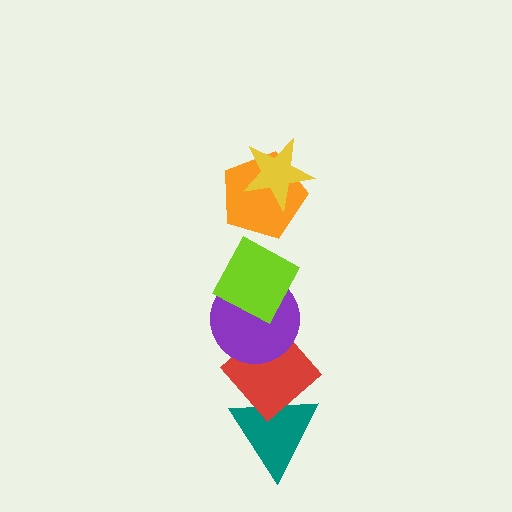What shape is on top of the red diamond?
The purple circle is on top of the red diamond.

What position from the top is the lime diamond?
The lime diamond is 3rd from the top.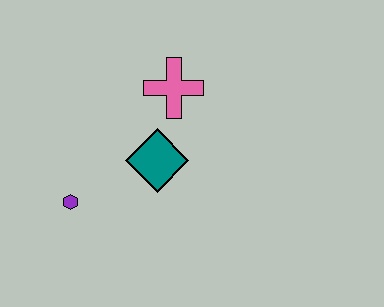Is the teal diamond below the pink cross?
Yes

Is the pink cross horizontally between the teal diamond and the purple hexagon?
No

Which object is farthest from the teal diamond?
The purple hexagon is farthest from the teal diamond.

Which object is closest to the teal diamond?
The pink cross is closest to the teal diamond.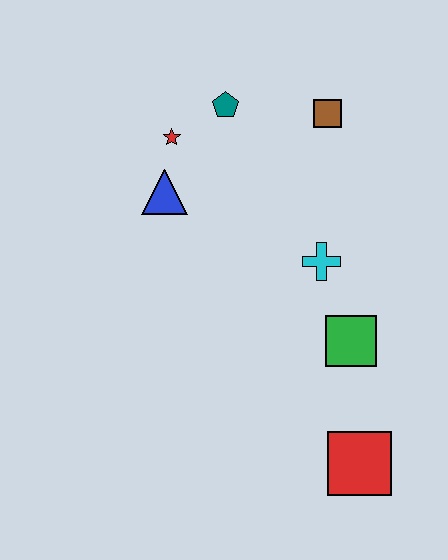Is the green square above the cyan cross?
No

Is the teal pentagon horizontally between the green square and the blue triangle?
Yes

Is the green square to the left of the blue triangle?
No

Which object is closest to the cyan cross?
The green square is closest to the cyan cross.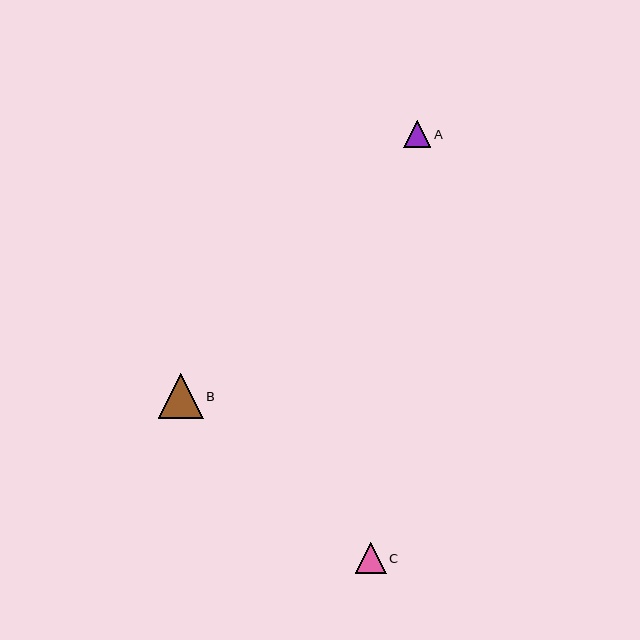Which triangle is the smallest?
Triangle A is the smallest with a size of approximately 27 pixels.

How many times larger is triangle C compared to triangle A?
Triangle C is approximately 1.1 times the size of triangle A.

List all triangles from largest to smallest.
From largest to smallest: B, C, A.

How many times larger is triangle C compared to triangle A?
Triangle C is approximately 1.1 times the size of triangle A.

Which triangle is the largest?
Triangle B is the largest with a size of approximately 45 pixels.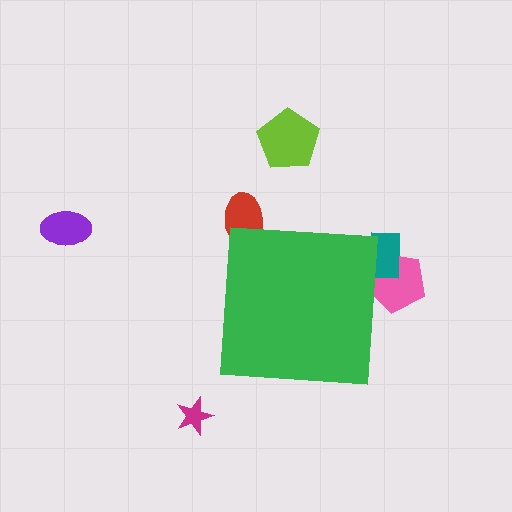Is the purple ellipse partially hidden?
No, the purple ellipse is fully visible.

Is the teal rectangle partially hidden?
Yes, the teal rectangle is partially hidden behind the green square.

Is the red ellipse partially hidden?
Yes, the red ellipse is partially hidden behind the green square.